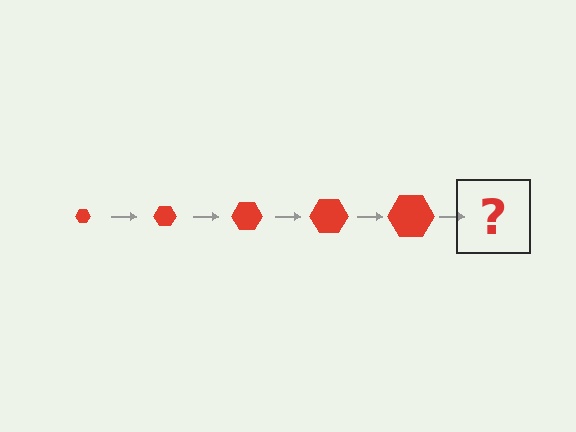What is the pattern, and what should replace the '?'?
The pattern is that the hexagon gets progressively larger each step. The '?' should be a red hexagon, larger than the previous one.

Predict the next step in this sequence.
The next step is a red hexagon, larger than the previous one.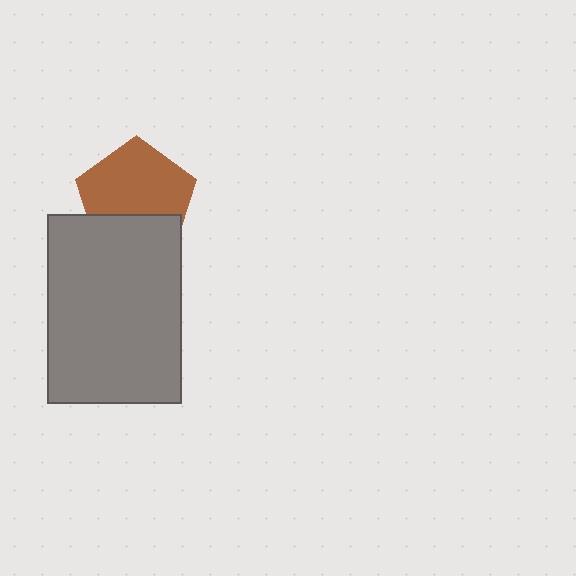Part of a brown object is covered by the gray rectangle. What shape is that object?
It is a pentagon.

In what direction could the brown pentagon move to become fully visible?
The brown pentagon could move up. That would shift it out from behind the gray rectangle entirely.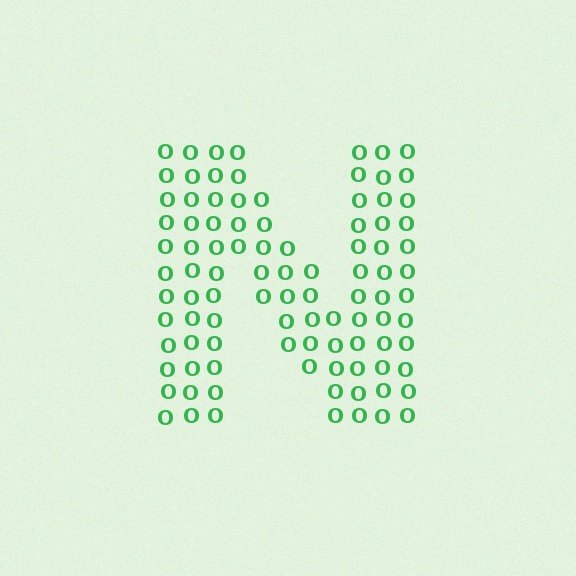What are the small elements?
The small elements are letter O's.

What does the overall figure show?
The overall figure shows the letter N.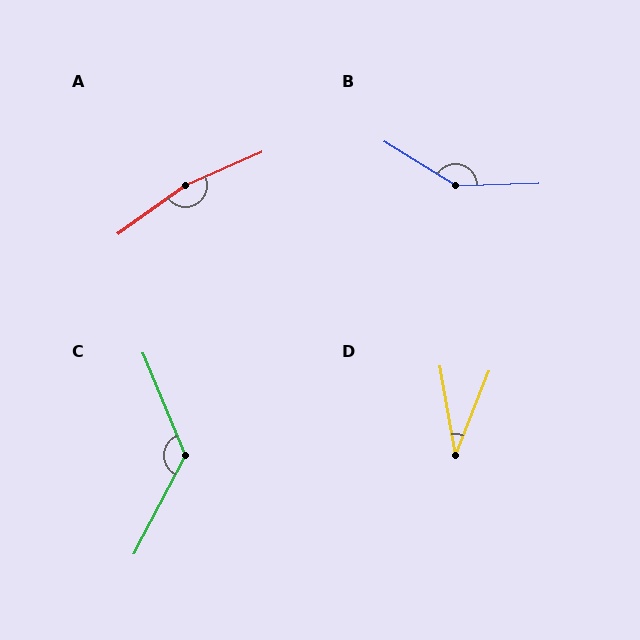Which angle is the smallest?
D, at approximately 32 degrees.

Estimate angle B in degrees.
Approximately 147 degrees.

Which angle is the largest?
A, at approximately 168 degrees.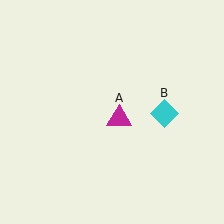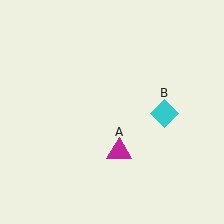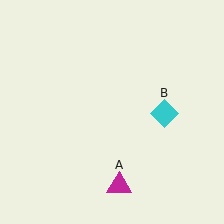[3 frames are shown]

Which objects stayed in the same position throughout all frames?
Cyan diamond (object B) remained stationary.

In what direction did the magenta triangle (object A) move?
The magenta triangle (object A) moved down.